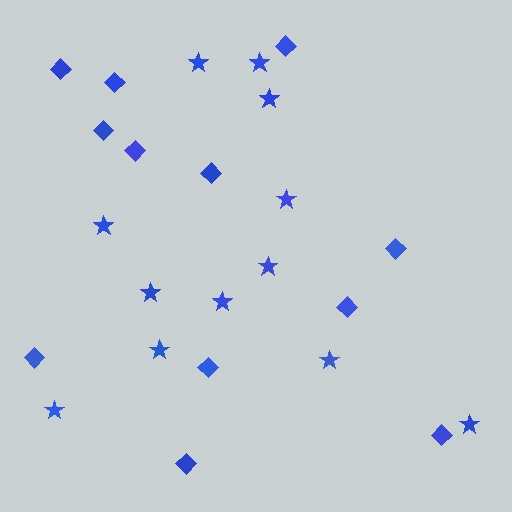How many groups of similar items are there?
There are 2 groups: one group of stars (12) and one group of diamonds (12).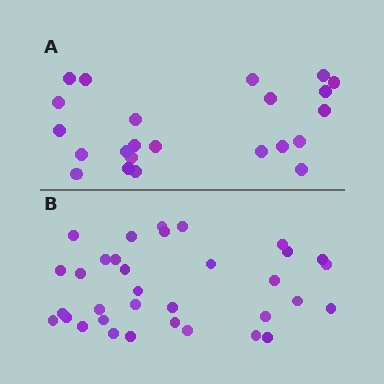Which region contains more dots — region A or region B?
Region B (the bottom region) has more dots.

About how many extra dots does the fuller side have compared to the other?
Region B has roughly 12 or so more dots than region A.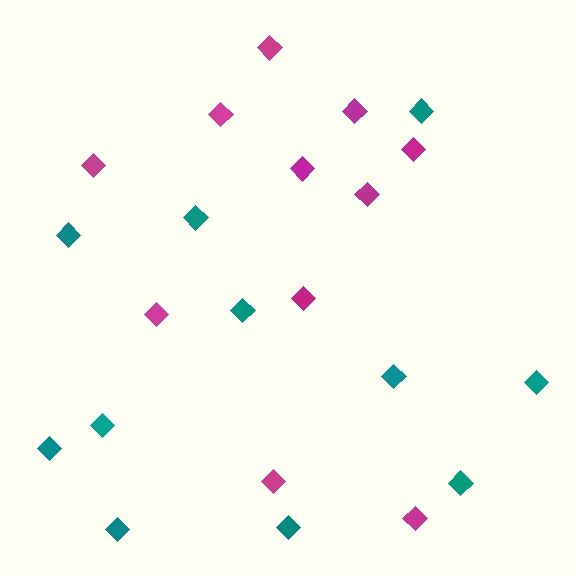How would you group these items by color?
There are 2 groups: one group of teal diamonds (11) and one group of magenta diamonds (11).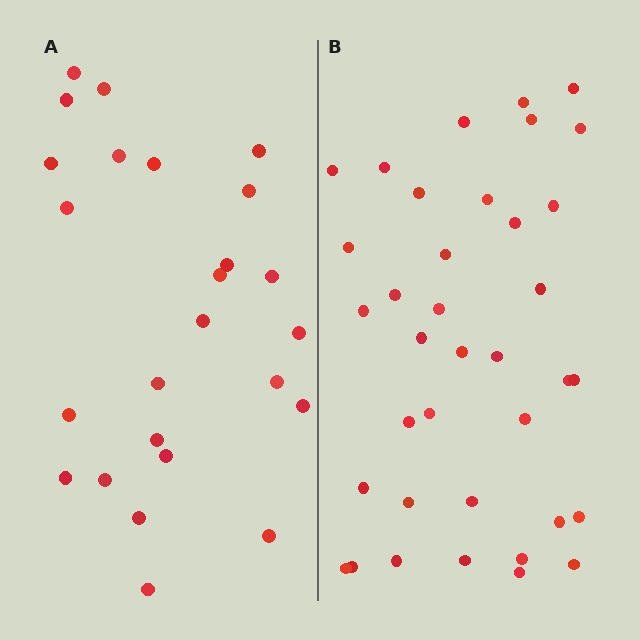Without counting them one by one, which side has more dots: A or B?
Region B (the right region) has more dots.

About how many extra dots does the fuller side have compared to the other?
Region B has roughly 12 or so more dots than region A.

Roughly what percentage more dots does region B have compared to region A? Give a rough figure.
About 50% more.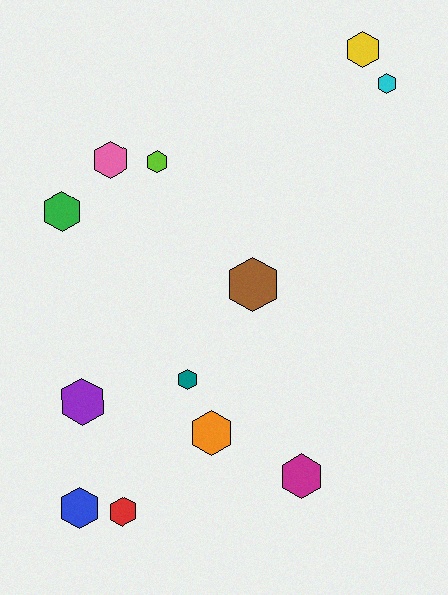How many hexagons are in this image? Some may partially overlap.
There are 12 hexagons.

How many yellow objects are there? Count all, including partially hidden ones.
There is 1 yellow object.